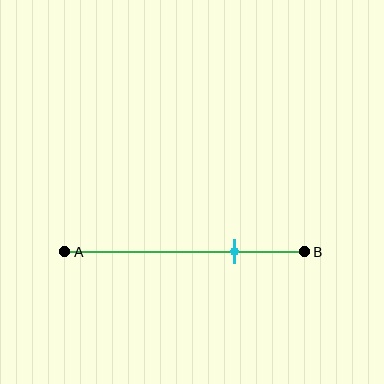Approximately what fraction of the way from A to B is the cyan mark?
The cyan mark is approximately 70% of the way from A to B.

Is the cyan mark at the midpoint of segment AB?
No, the mark is at about 70% from A, not at the 50% midpoint.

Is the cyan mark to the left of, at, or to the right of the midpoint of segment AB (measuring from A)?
The cyan mark is to the right of the midpoint of segment AB.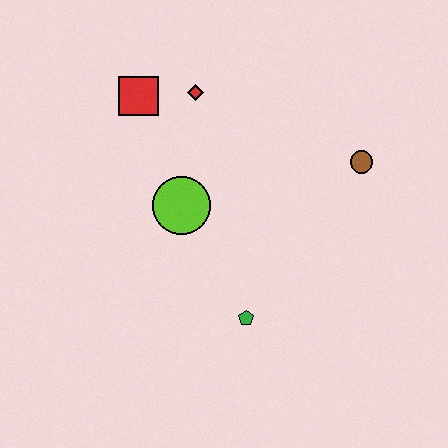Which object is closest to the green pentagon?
The lime circle is closest to the green pentagon.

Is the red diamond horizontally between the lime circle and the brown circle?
Yes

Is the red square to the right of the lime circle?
No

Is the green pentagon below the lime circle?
Yes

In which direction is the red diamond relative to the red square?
The red diamond is to the right of the red square.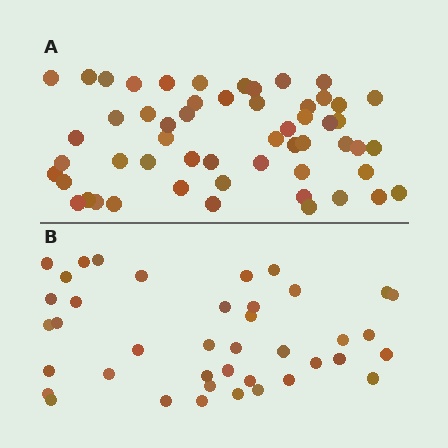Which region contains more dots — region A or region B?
Region A (the top region) has more dots.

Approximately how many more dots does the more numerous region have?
Region A has approximately 15 more dots than region B.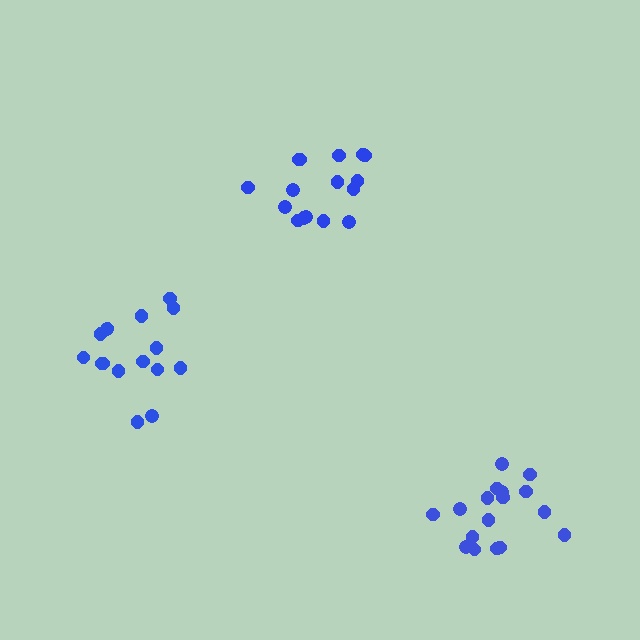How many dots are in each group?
Group 1: 16 dots, Group 2: 17 dots, Group 3: 16 dots (49 total).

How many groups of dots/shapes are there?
There are 3 groups.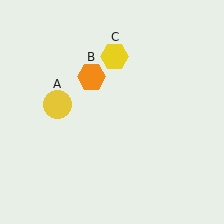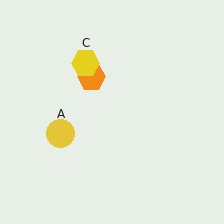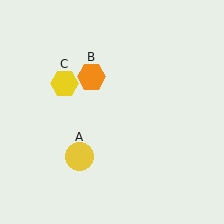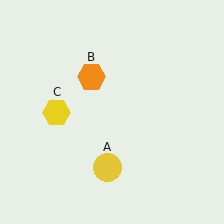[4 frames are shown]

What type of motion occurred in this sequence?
The yellow circle (object A), yellow hexagon (object C) rotated counterclockwise around the center of the scene.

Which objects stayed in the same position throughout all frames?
Orange hexagon (object B) remained stationary.